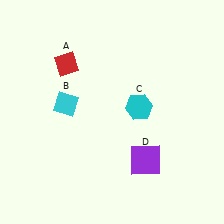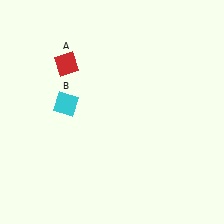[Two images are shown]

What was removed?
The purple square (D), the cyan hexagon (C) were removed in Image 2.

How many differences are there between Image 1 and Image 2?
There are 2 differences between the two images.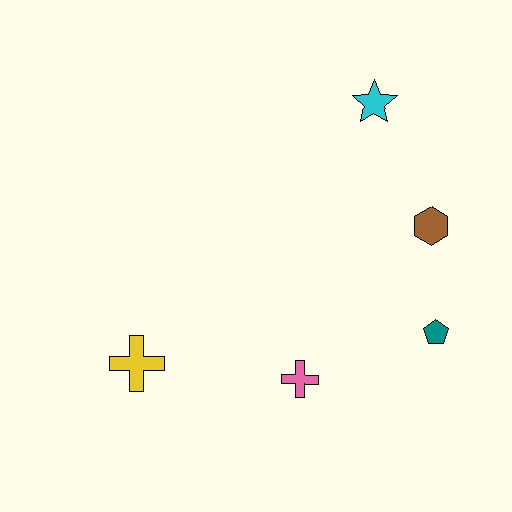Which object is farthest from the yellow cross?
The cyan star is farthest from the yellow cross.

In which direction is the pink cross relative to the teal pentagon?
The pink cross is to the left of the teal pentagon.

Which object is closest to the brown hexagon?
The teal pentagon is closest to the brown hexagon.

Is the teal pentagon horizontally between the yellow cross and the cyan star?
No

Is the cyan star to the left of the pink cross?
No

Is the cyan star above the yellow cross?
Yes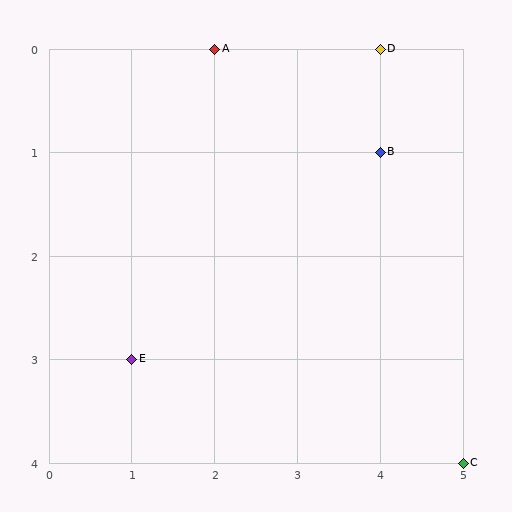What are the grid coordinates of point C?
Point C is at grid coordinates (5, 4).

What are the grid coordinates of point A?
Point A is at grid coordinates (2, 0).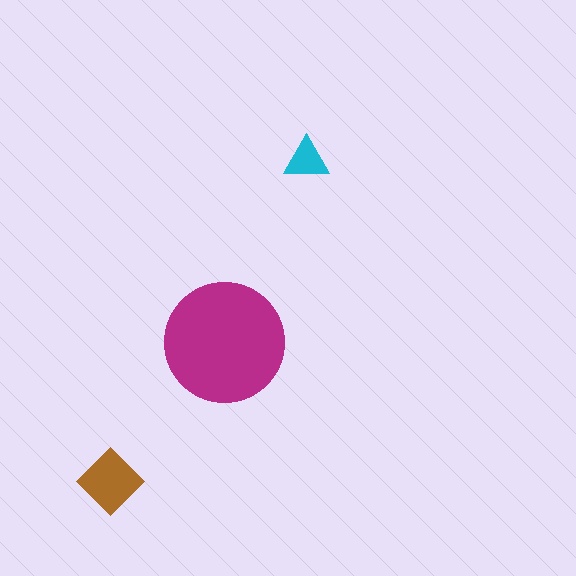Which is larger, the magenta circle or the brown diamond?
The magenta circle.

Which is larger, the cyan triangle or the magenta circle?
The magenta circle.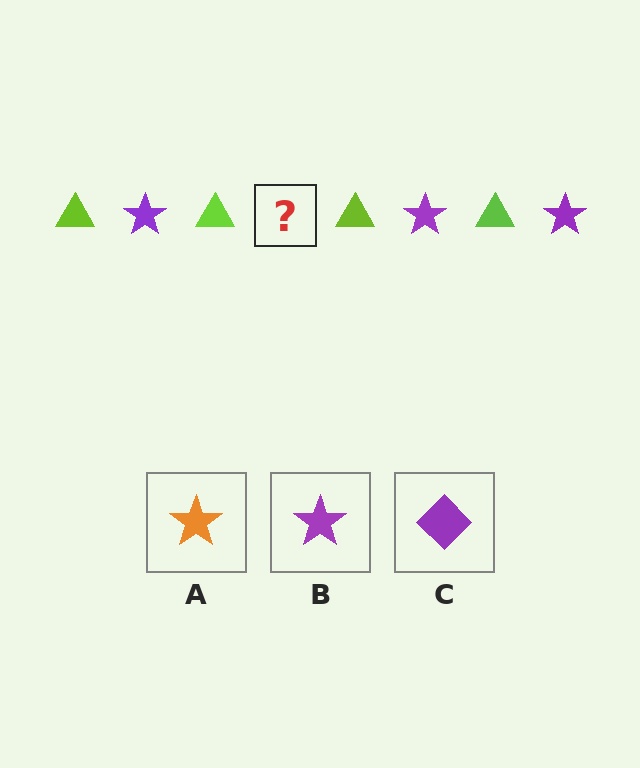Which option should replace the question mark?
Option B.